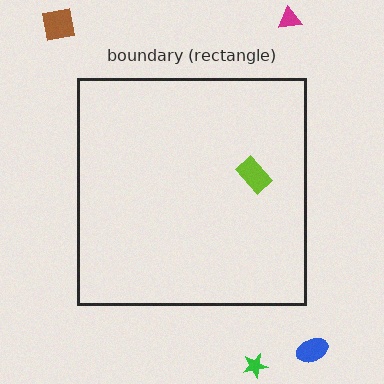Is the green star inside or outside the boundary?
Outside.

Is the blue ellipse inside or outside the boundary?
Outside.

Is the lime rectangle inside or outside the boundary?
Inside.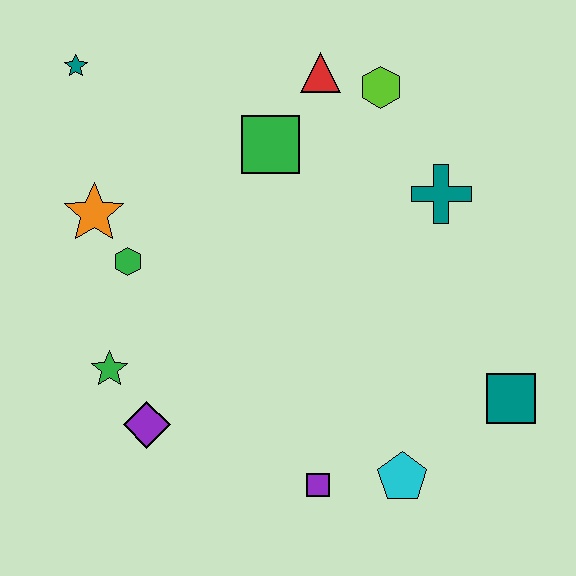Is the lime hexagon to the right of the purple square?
Yes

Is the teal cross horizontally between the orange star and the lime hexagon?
No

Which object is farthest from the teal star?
The teal square is farthest from the teal star.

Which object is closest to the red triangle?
The lime hexagon is closest to the red triangle.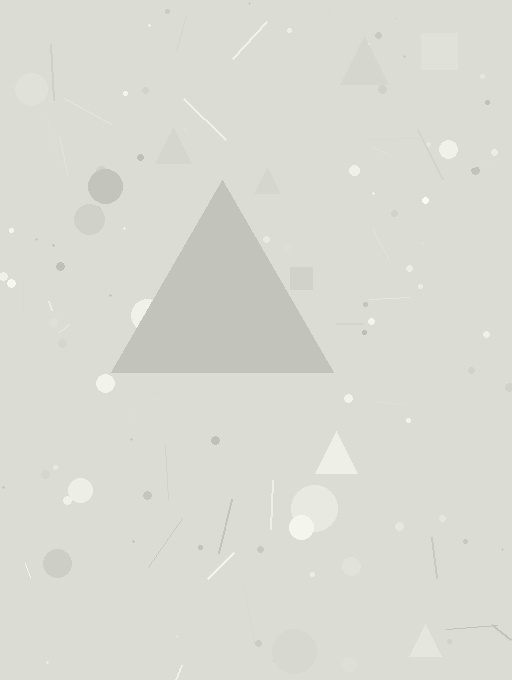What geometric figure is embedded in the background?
A triangle is embedded in the background.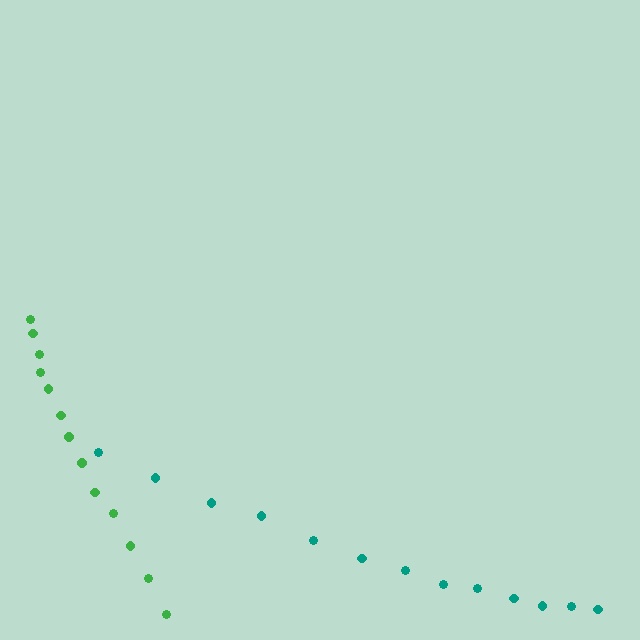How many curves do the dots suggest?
There are 2 distinct paths.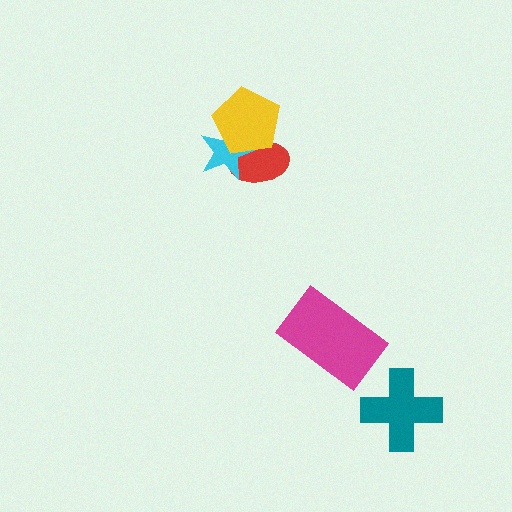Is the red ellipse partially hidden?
Yes, it is partially covered by another shape.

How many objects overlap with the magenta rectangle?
0 objects overlap with the magenta rectangle.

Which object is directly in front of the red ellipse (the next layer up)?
The cyan star is directly in front of the red ellipse.